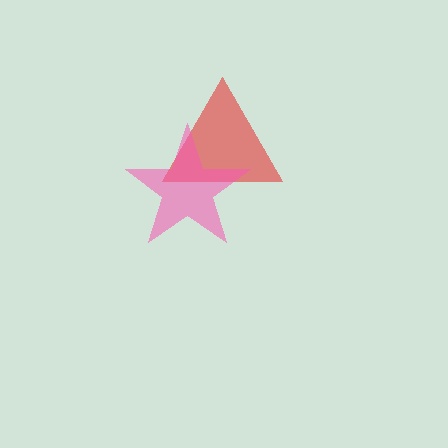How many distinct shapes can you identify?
There are 2 distinct shapes: a red triangle, a pink star.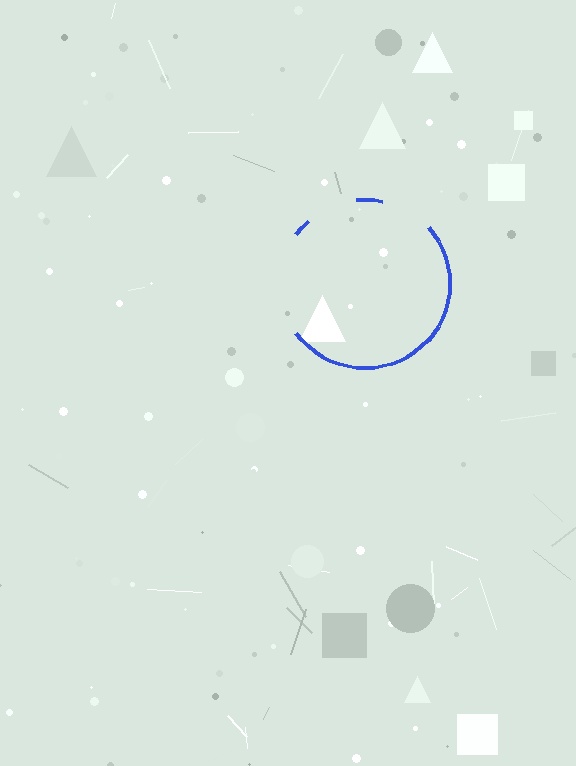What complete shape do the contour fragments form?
The contour fragments form a circle.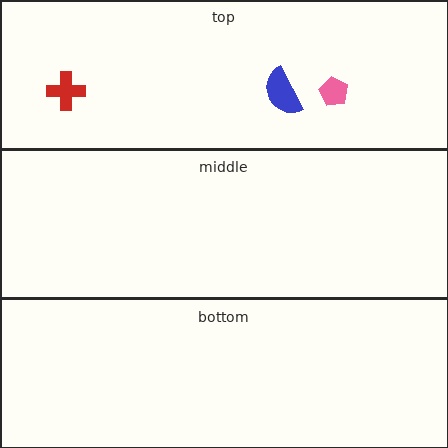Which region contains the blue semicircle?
The top region.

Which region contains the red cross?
The top region.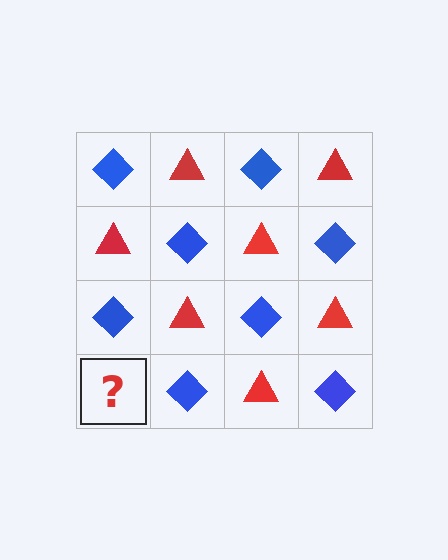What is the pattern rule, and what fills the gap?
The rule is that it alternates blue diamond and red triangle in a checkerboard pattern. The gap should be filled with a red triangle.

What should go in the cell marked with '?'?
The missing cell should contain a red triangle.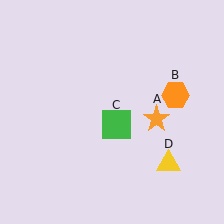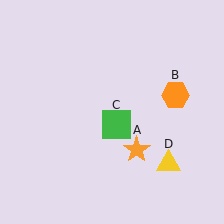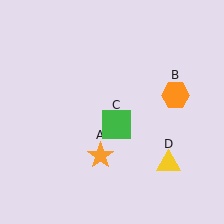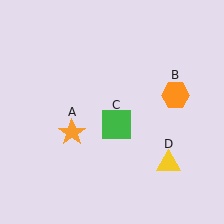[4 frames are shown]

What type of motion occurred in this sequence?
The orange star (object A) rotated clockwise around the center of the scene.